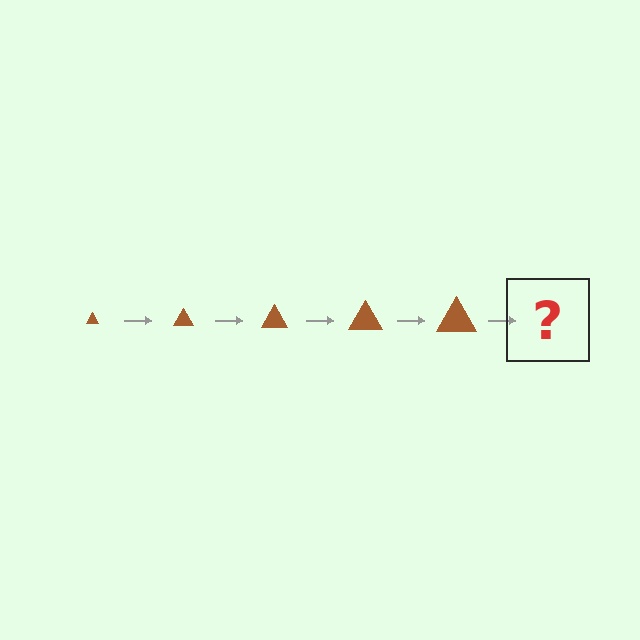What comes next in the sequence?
The next element should be a brown triangle, larger than the previous one.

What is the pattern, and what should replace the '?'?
The pattern is that the triangle gets progressively larger each step. The '?' should be a brown triangle, larger than the previous one.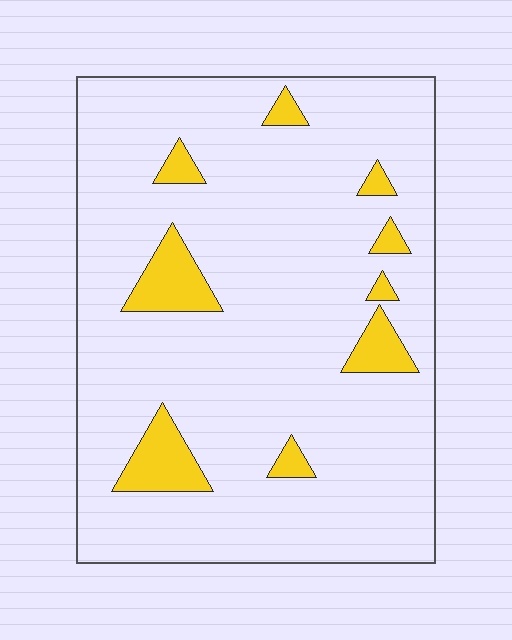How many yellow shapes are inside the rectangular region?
9.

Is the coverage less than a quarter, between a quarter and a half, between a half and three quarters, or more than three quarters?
Less than a quarter.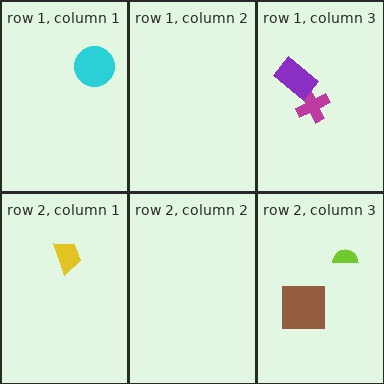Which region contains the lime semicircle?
The row 2, column 3 region.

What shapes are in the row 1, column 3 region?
The magenta cross, the purple rectangle.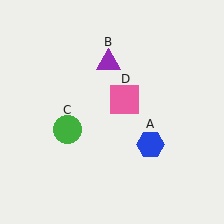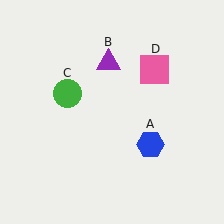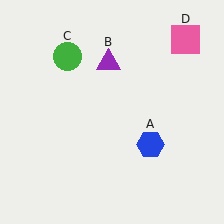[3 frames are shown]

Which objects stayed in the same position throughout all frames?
Blue hexagon (object A) and purple triangle (object B) remained stationary.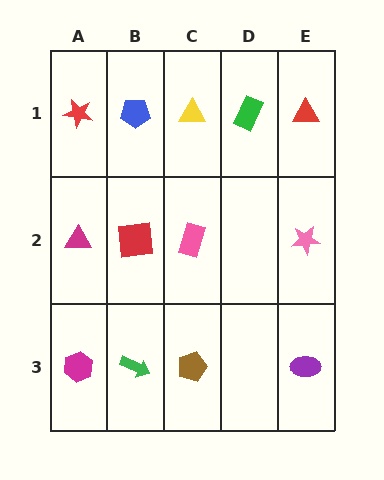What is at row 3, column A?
A magenta hexagon.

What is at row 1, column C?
A yellow triangle.